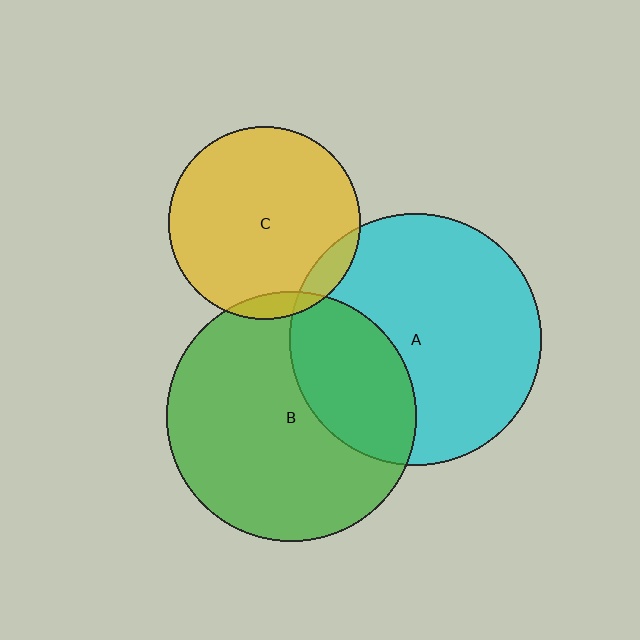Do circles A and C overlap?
Yes.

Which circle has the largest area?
Circle A (cyan).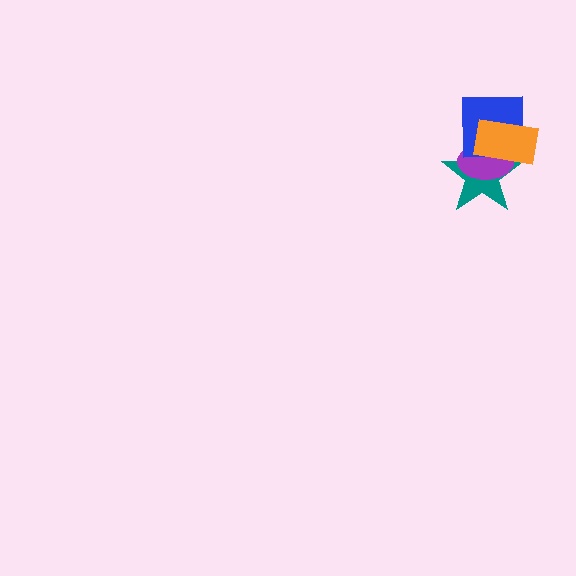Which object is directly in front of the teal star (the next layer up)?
The purple ellipse is directly in front of the teal star.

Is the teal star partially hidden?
Yes, it is partially covered by another shape.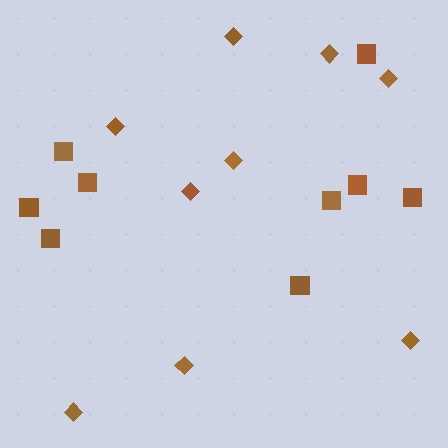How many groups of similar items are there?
There are 2 groups: one group of squares (9) and one group of diamonds (9).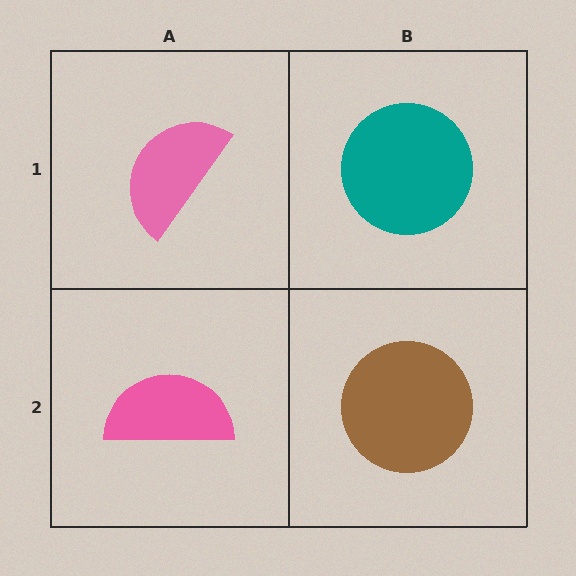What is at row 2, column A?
A pink semicircle.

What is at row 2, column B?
A brown circle.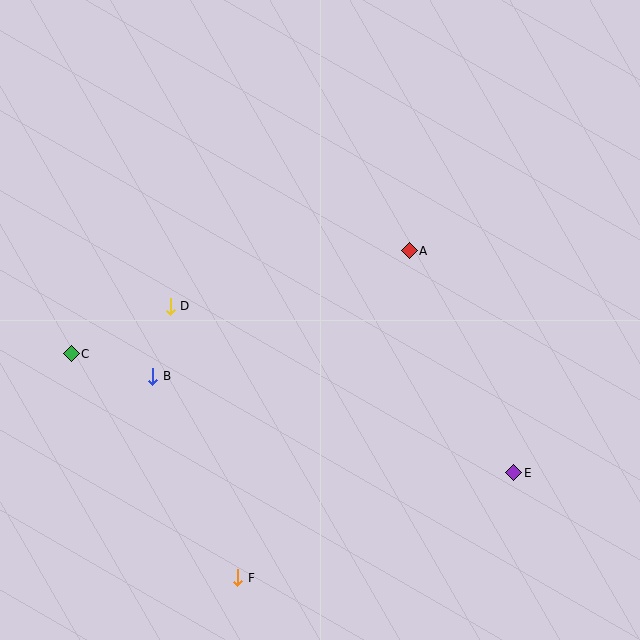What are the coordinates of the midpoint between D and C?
The midpoint between D and C is at (121, 330).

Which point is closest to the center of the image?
Point A at (409, 251) is closest to the center.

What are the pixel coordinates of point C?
Point C is at (71, 354).